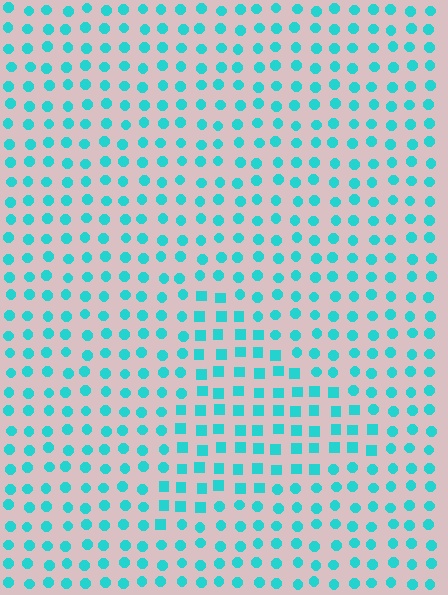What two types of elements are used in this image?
The image uses squares inside the triangle region and circles outside it.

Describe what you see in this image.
The image is filled with small cyan elements arranged in a uniform grid. A triangle-shaped region contains squares, while the surrounding area contains circles. The boundary is defined purely by the change in element shape.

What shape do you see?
I see a triangle.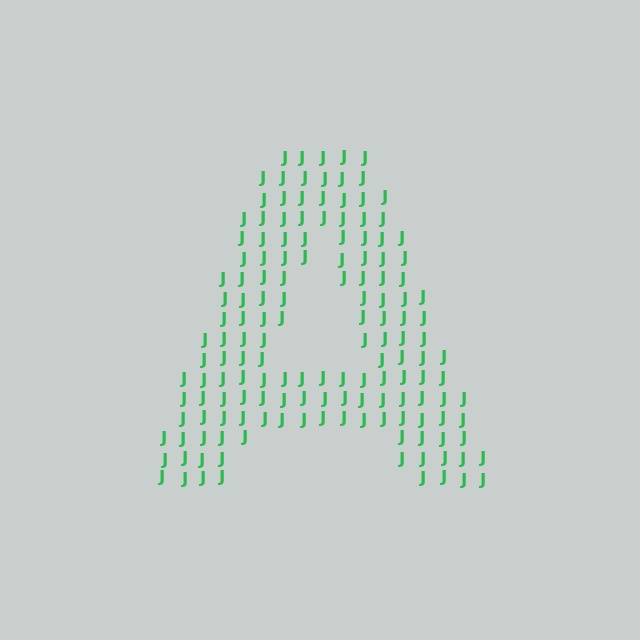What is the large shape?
The large shape is the letter A.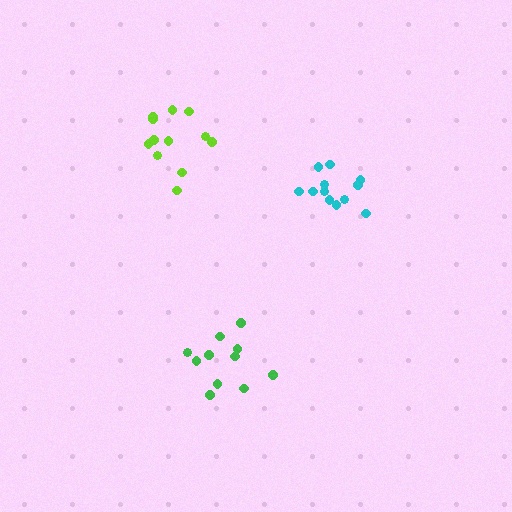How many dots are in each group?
Group 1: 12 dots, Group 2: 12 dots, Group 3: 11 dots (35 total).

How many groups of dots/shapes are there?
There are 3 groups.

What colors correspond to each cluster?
The clusters are colored: lime, cyan, green.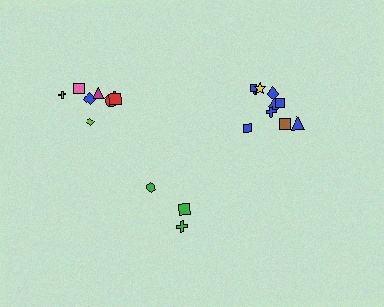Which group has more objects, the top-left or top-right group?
The top-right group.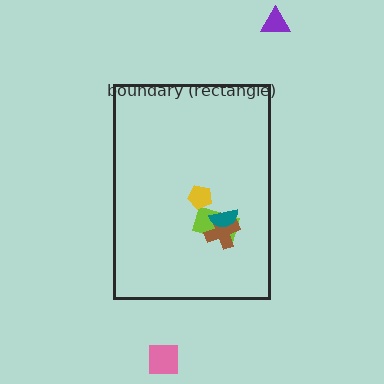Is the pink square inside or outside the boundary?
Outside.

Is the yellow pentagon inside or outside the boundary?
Inside.